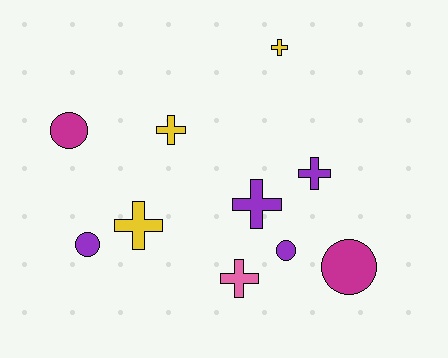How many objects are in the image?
There are 10 objects.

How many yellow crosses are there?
There are 3 yellow crosses.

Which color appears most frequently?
Purple, with 4 objects.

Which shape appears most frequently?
Cross, with 6 objects.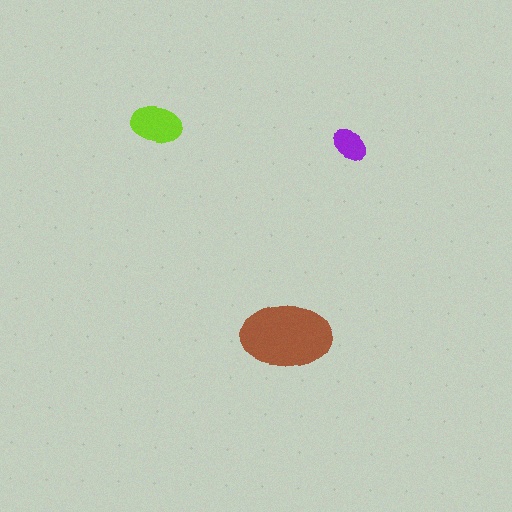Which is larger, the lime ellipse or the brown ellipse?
The brown one.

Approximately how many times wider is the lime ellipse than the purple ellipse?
About 1.5 times wider.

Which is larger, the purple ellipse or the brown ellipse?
The brown one.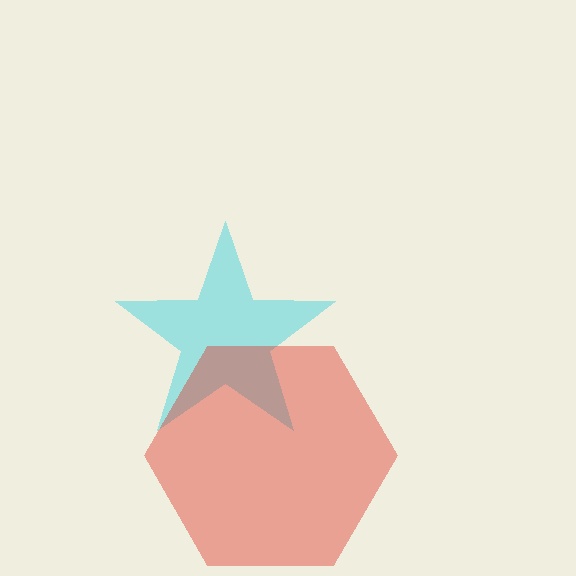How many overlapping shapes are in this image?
There are 2 overlapping shapes in the image.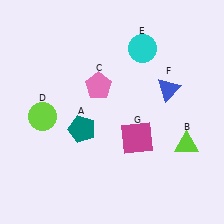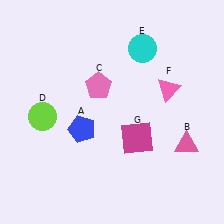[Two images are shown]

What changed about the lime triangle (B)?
In Image 1, B is lime. In Image 2, it changed to pink.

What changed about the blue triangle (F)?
In Image 1, F is blue. In Image 2, it changed to pink.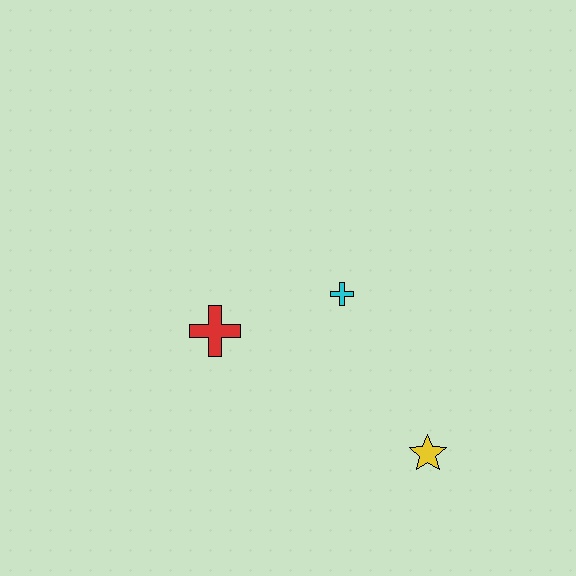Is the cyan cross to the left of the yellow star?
Yes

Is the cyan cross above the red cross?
Yes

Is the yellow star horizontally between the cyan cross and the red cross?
No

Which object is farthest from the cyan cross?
The yellow star is farthest from the cyan cross.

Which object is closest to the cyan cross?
The red cross is closest to the cyan cross.